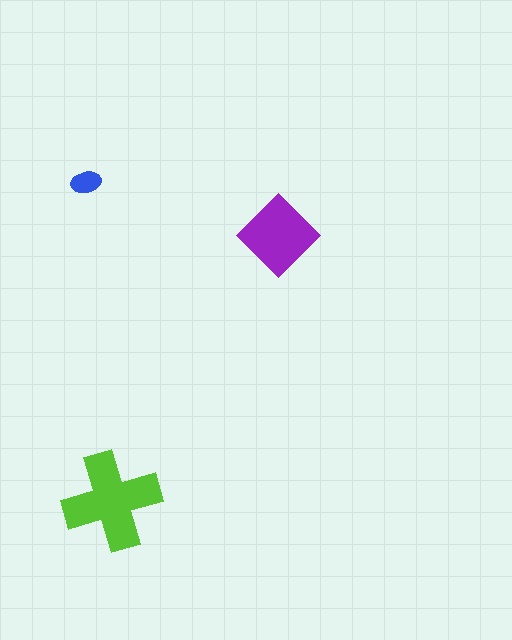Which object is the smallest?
The blue ellipse.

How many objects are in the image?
There are 3 objects in the image.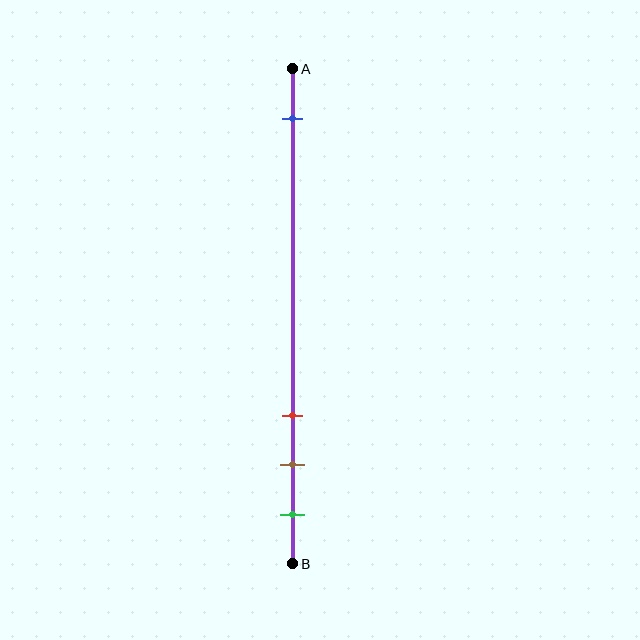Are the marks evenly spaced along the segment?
No, the marks are not evenly spaced.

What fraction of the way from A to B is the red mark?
The red mark is approximately 70% (0.7) of the way from A to B.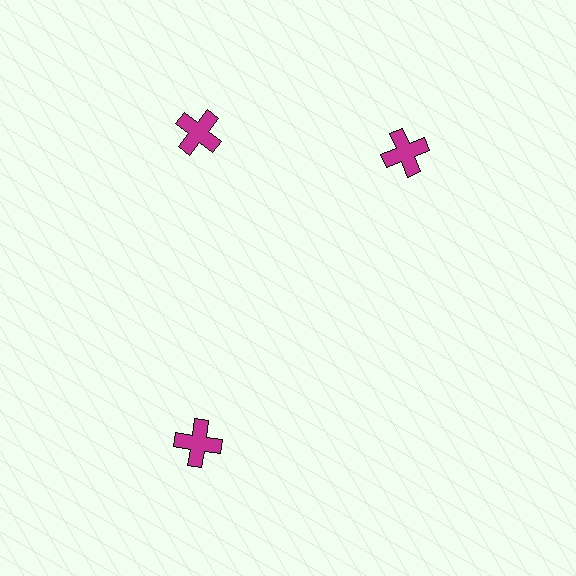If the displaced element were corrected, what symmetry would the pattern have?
It would have 3-fold rotational symmetry — the pattern would map onto itself every 120 degrees.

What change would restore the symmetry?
The symmetry would be restored by rotating it back into even spacing with its neighbors so that all 3 crosses sit at equal angles and equal distance from the center.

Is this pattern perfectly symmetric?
No. The 3 magenta crosses are arranged in a ring, but one element near the 3 o'clock position is rotated out of alignment along the ring, breaking the 3-fold rotational symmetry.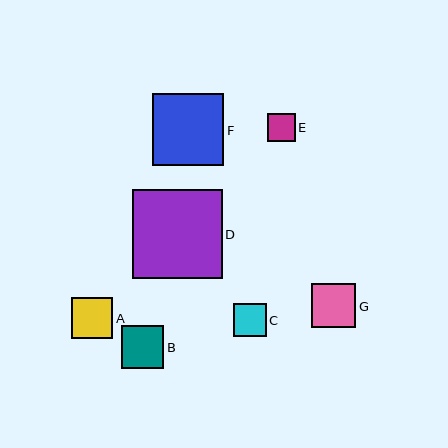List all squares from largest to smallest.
From largest to smallest: D, F, G, B, A, C, E.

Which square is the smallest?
Square E is the smallest with a size of approximately 28 pixels.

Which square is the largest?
Square D is the largest with a size of approximately 90 pixels.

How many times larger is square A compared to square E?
Square A is approximately 1.5 times the size of square E.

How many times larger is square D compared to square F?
Square D is approximately 1.3 times the size of square F.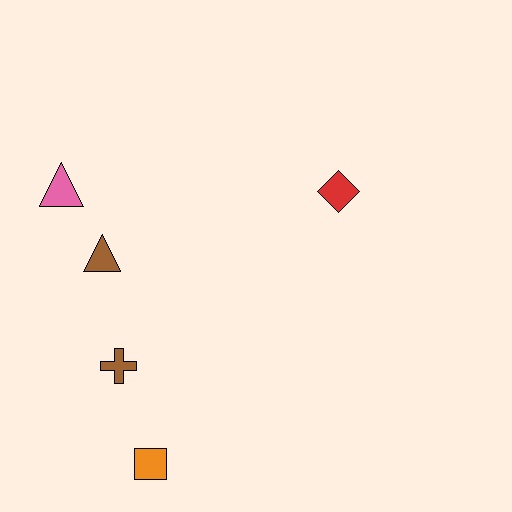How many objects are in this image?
There are 5 objects.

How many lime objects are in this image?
There are no lime objects.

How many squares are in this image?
There is 1 square.